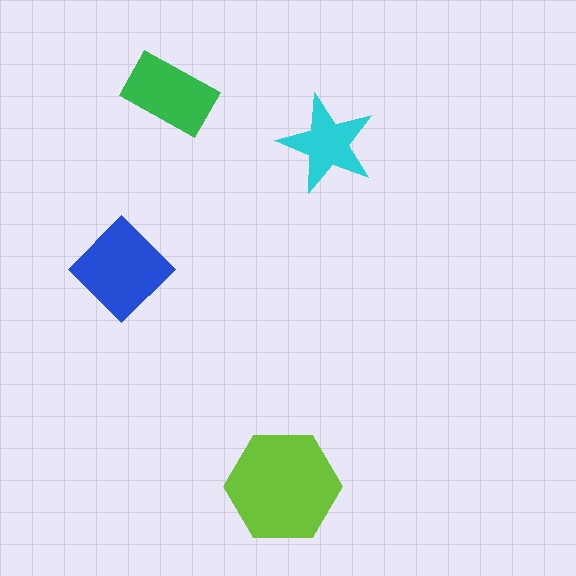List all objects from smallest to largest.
The cyan star, the green rectangle, the blue diamond, the lime hexagon.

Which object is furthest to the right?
The cyan star is rightmost.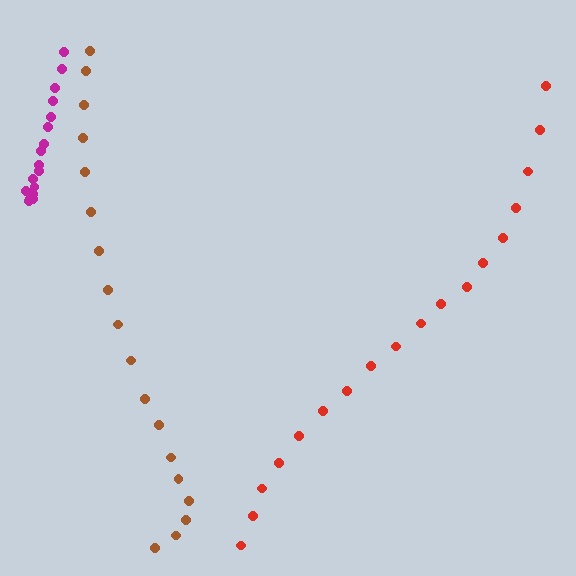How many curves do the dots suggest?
There are 3 distinct paths.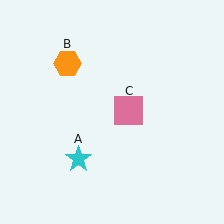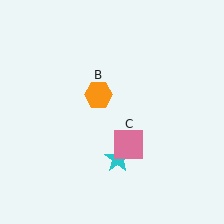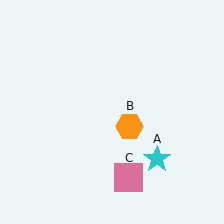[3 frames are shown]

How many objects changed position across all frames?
3 objects changed position: cyan star (object A), orange hexagon (object B), pink square (object C).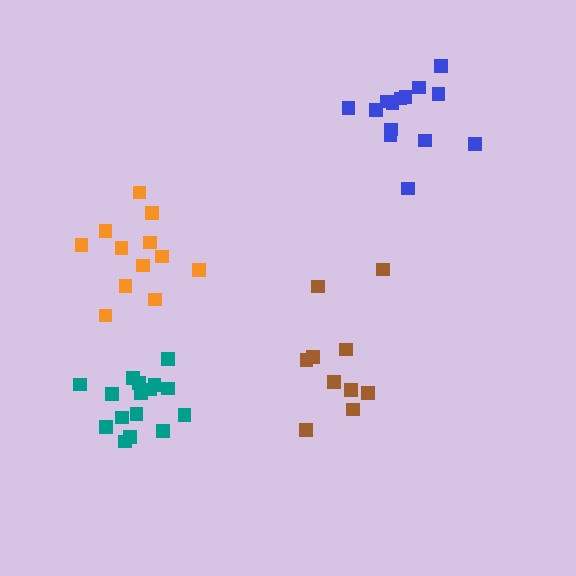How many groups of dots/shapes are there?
There are 4 groups.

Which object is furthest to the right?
The blue cluster is rightmost.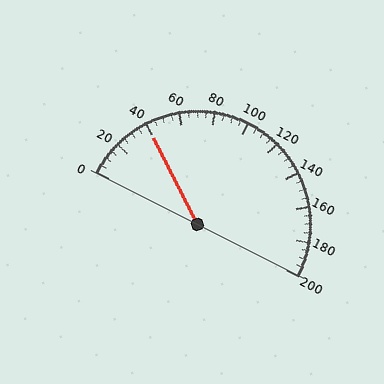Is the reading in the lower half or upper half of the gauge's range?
The reading is in the lower half of the range (0 to 200).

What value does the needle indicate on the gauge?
The needle indicates approximately 40.